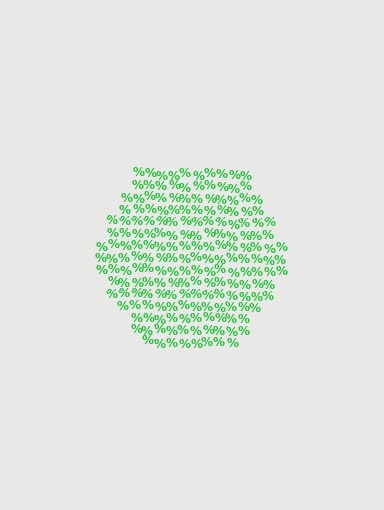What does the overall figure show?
The overall figure shows a hexagon.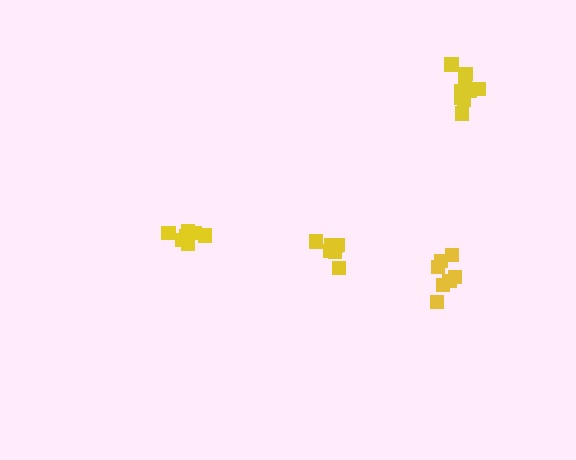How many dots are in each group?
Group 1: 7 dots, Group 2: 7 dots, Group 3: 8 dots, Group 4: 11 dots (33 total).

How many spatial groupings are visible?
There are 4 spatial groupings.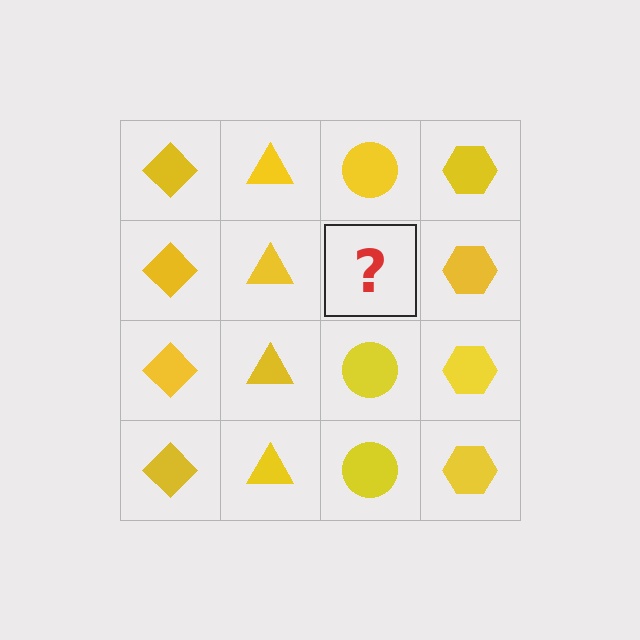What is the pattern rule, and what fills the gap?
The rule is that each column has a consistent shape. The gap should be filled with a yellow circle.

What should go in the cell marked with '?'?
The missing cell should contain a yellow circle.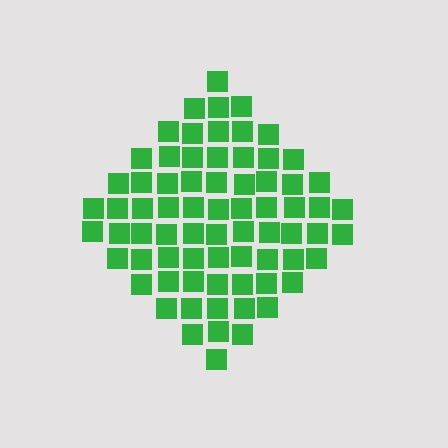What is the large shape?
The large shape is a diamond.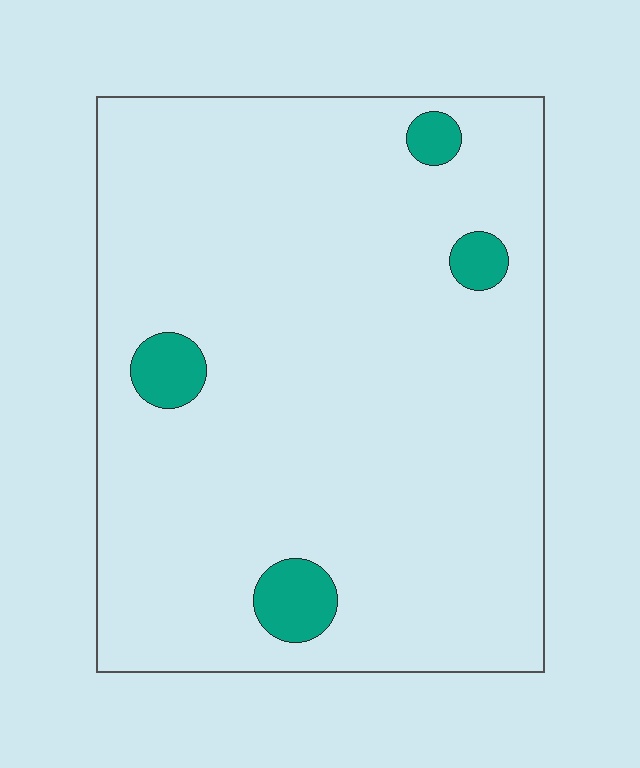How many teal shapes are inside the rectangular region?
4.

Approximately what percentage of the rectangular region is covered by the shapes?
Approximately 5%.